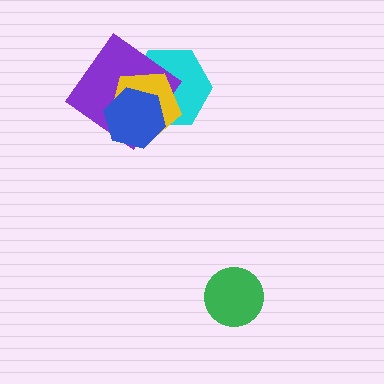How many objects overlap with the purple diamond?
3 objects overlap with the purple diamond.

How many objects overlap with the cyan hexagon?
3 objects overlap with the cyan hexagon.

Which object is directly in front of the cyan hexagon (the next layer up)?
The purple diamond is directly in front of the cyan hexagon.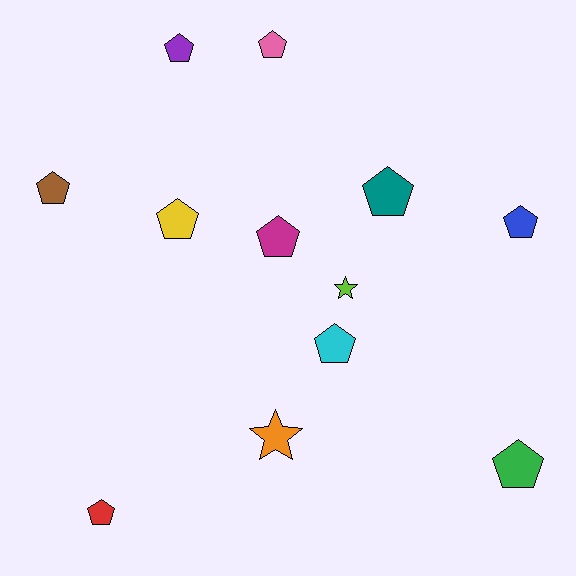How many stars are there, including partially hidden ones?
There are 2 stars.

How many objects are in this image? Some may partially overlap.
There are 12 objects.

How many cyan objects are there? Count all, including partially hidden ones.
There is 1 cyan object.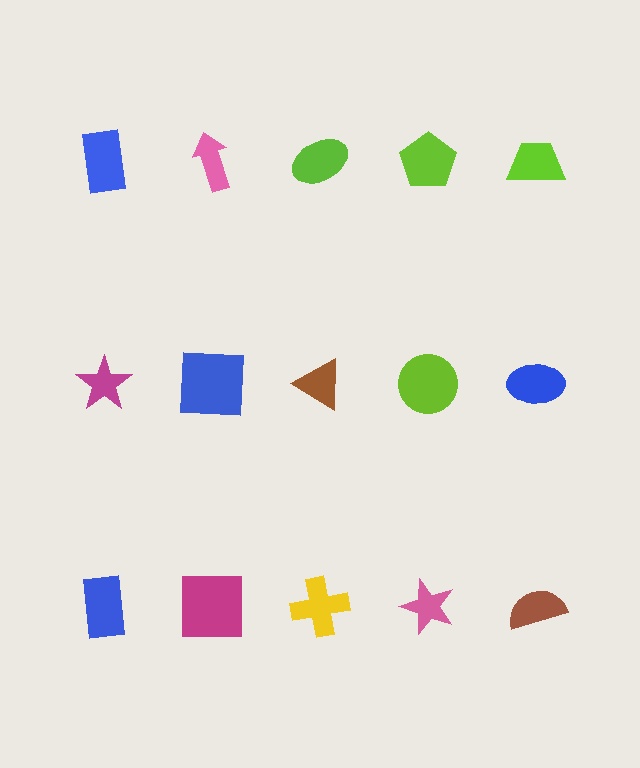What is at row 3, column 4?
A pink star.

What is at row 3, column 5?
A brown semicircle.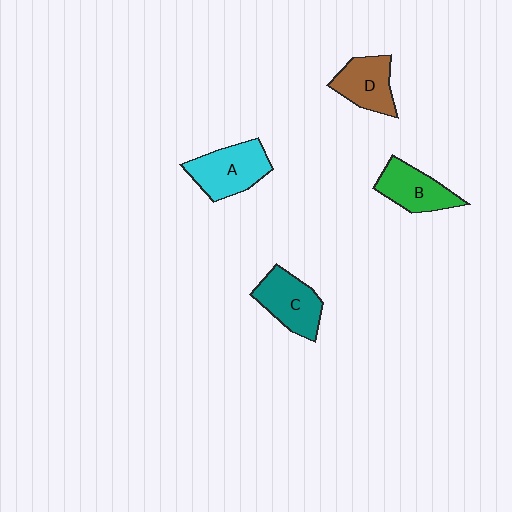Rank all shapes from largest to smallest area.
From largest to smallest: A (cyan), C (teal), B (green), D (brown).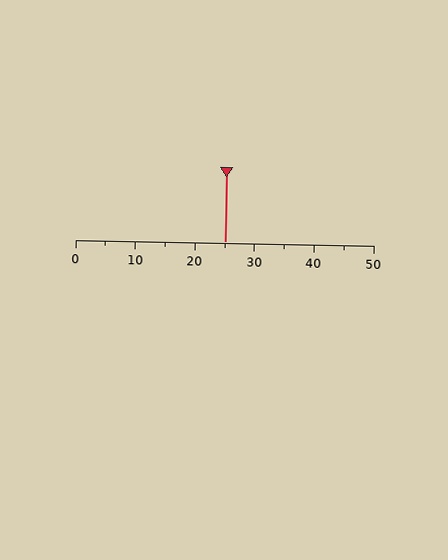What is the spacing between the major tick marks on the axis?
The major ticks are spaced 10 apart.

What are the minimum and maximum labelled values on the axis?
The axis runs from 0 to 50.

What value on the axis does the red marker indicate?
The marker indicates approximately 25.